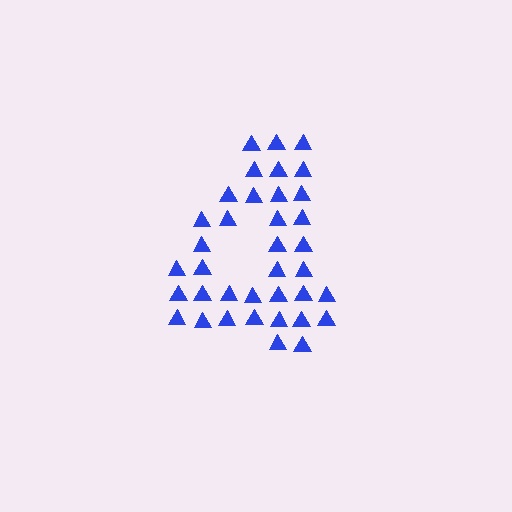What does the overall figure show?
The overall figure shows the digit 4.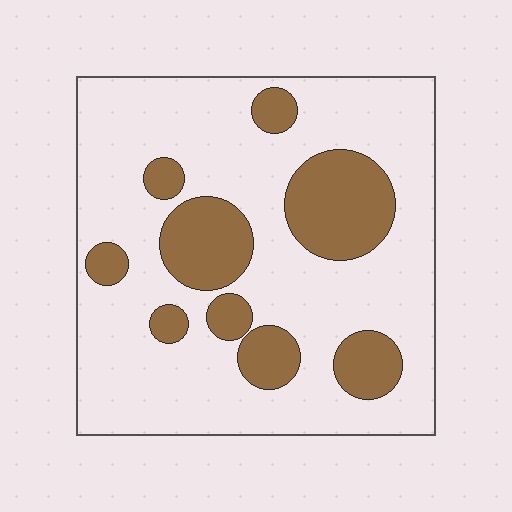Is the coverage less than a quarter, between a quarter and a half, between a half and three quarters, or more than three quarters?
Less than a quarter.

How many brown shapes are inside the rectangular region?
9.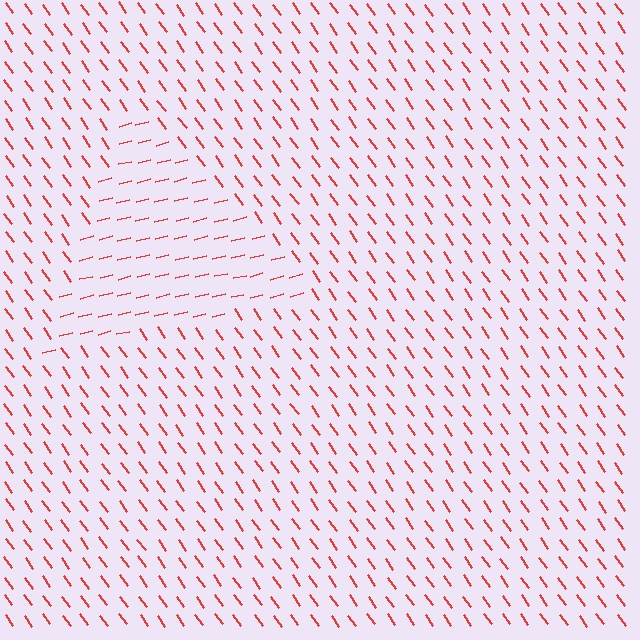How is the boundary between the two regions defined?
The boundary is defined purely by a change in line orientation (approximately 69 degrees difference). All lines are the same color and thickness.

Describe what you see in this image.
The image is filled with small red line segments. A triangle region in the image has lines oriented differently from the surrounding lines, creating a visible texture boundary.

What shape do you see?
I see a triangle.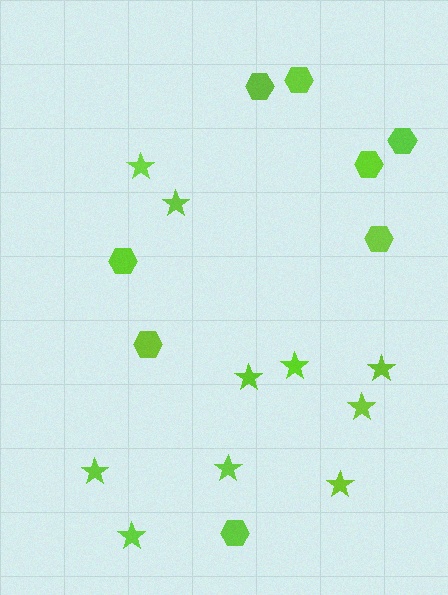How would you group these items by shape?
There are 2 groups: one group of hexagons (8) and one group of stars (10).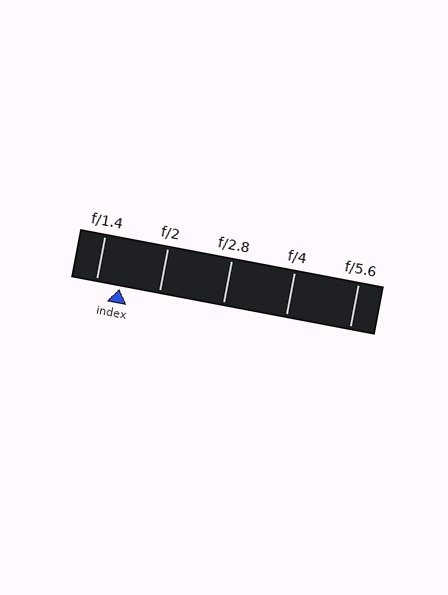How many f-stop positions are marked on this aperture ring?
There are 5 f-stop positions marked.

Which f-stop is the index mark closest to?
The index mark is closest to f/1.4.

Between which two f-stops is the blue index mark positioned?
The index mark is between f/1.4 and f/2.